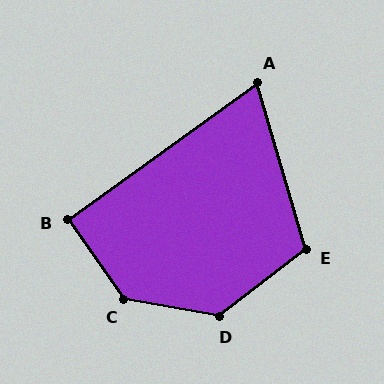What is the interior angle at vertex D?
Approximately 132 degrees (obtuse).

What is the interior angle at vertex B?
Approximately 91 degrees (approximately right).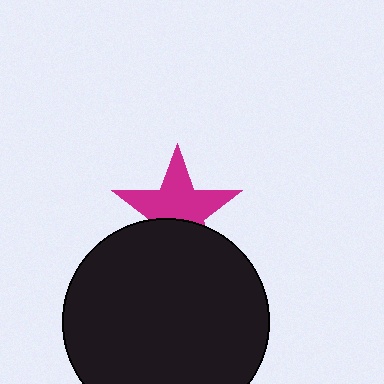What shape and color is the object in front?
The object in front is a black circle.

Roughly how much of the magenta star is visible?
About half of it is visible (roughly 63%).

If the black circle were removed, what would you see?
You would see the complete magenta star.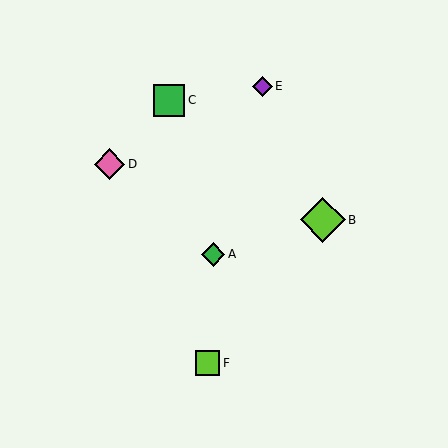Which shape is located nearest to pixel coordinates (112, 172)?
The pink diamond (labeled D) at (109, 164) is nearest to that location.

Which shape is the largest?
The lime diamond (labeled B) is the largest.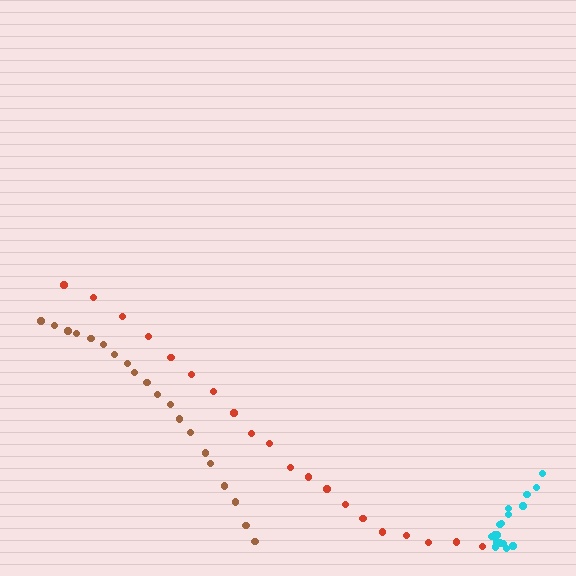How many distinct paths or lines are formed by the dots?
There are 3 distinct paths.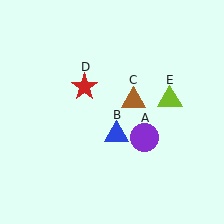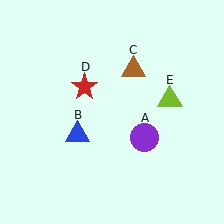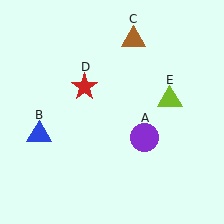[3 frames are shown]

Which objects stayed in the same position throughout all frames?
Purple circle (object A) and red star (object D) and lime triangle (object E) remained stationary.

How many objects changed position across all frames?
2 objects changed position: blue triangle (object B), brown triangle (object C).